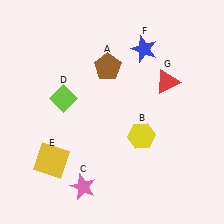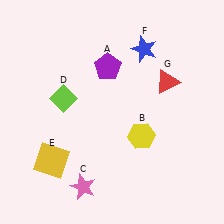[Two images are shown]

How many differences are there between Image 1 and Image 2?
There is 1 difference between the two images.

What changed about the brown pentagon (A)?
In Image 1, A is brown. In Image 2, it changed to purple.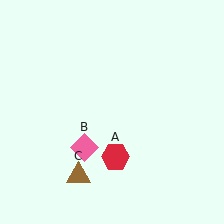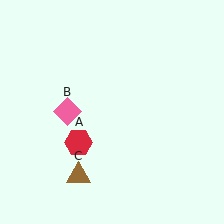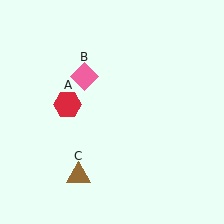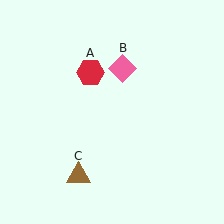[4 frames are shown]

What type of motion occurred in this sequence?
The red hexagon (object A), pink diamond (object B) rotated clockwise around the center of the scene.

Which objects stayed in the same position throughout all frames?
Brown triangle (object C) remained stationary.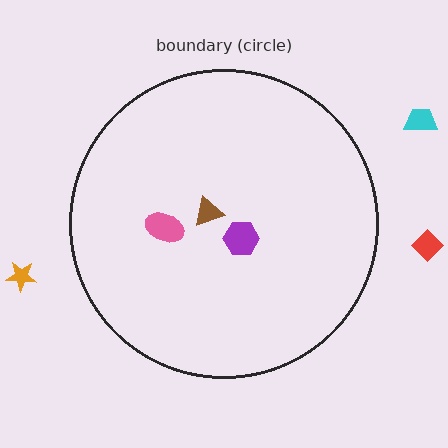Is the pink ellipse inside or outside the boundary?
Inside.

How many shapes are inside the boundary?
3 inside, 3 outside.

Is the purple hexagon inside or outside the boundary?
Inside.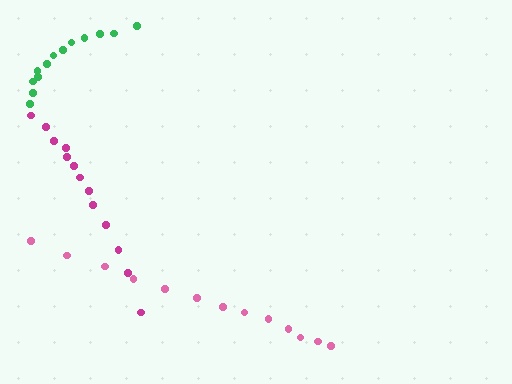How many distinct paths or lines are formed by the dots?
There are 3 distinct paths.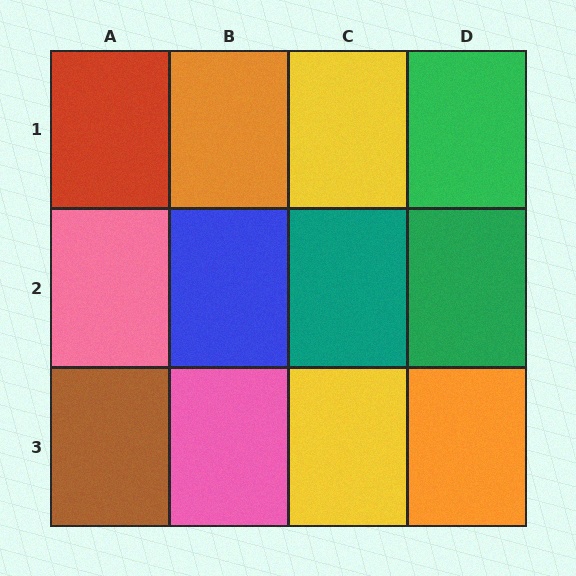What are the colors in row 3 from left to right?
Brown, pink, yellow, orange.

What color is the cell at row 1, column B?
Orange.